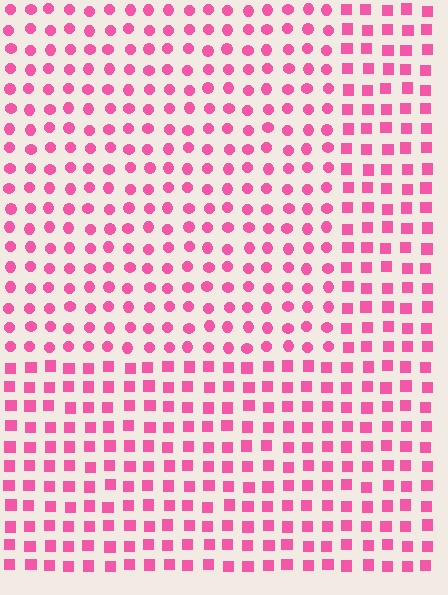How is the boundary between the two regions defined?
The boundary is defined by a change in element shape: circles inside vs. squares outside. All elements share the same color and spacing.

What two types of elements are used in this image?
The image uses circles inside the rectangle region and squares outside it.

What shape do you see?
I see a rectangle.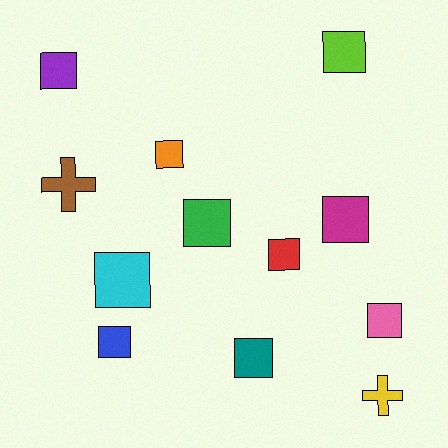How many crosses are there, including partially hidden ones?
There are 2 crosses.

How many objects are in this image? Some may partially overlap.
There are 12 objects.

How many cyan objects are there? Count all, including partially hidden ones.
There is 1 cyan object.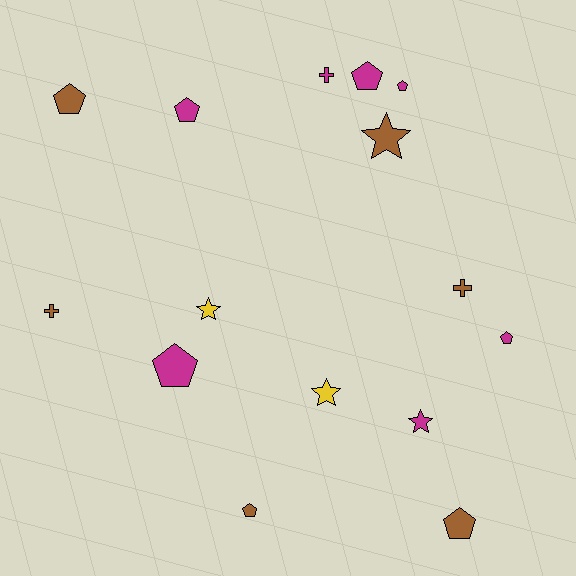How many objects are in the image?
There are 15 objects.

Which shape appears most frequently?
Pentagon, with 8 objects.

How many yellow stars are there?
There are 2 yellow stars.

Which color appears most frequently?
Magenta, with 7 objects.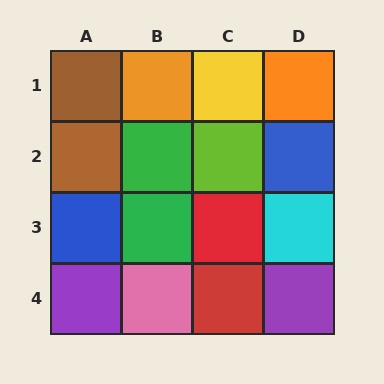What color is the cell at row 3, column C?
Red.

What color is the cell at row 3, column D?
Cyan.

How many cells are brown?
2 cells are brown.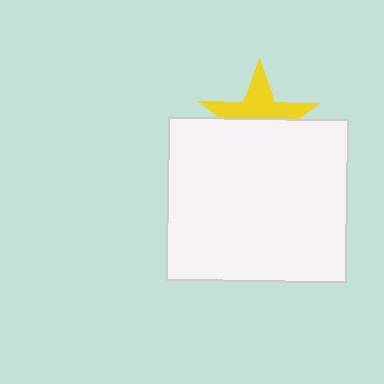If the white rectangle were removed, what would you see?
You would see the complete yellow star.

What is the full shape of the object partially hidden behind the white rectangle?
The partially hidden object is a yellow star.